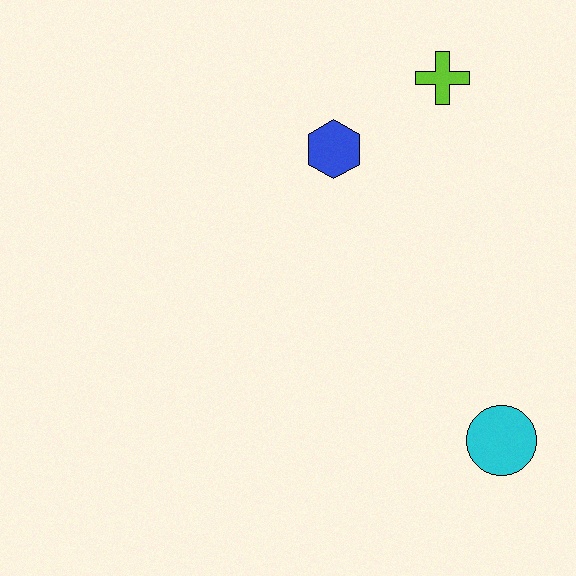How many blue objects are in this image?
There is 1 blue object.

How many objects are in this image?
There are 3 objects.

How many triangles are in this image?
There are no triangles.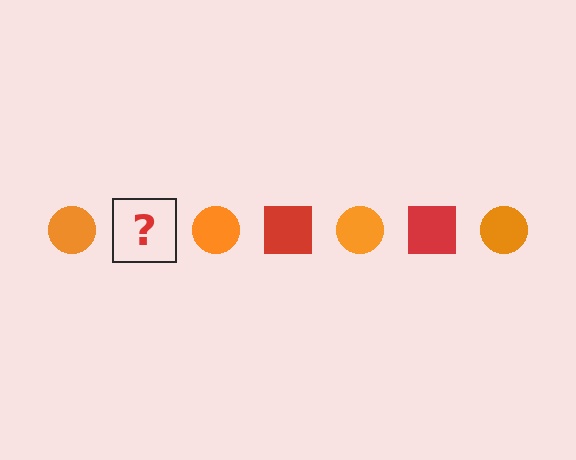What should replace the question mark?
The question mark should be replaced with a red square.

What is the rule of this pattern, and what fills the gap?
The rule is that the pattern alternates between orange circle and red square. The gap should be filled with a red square.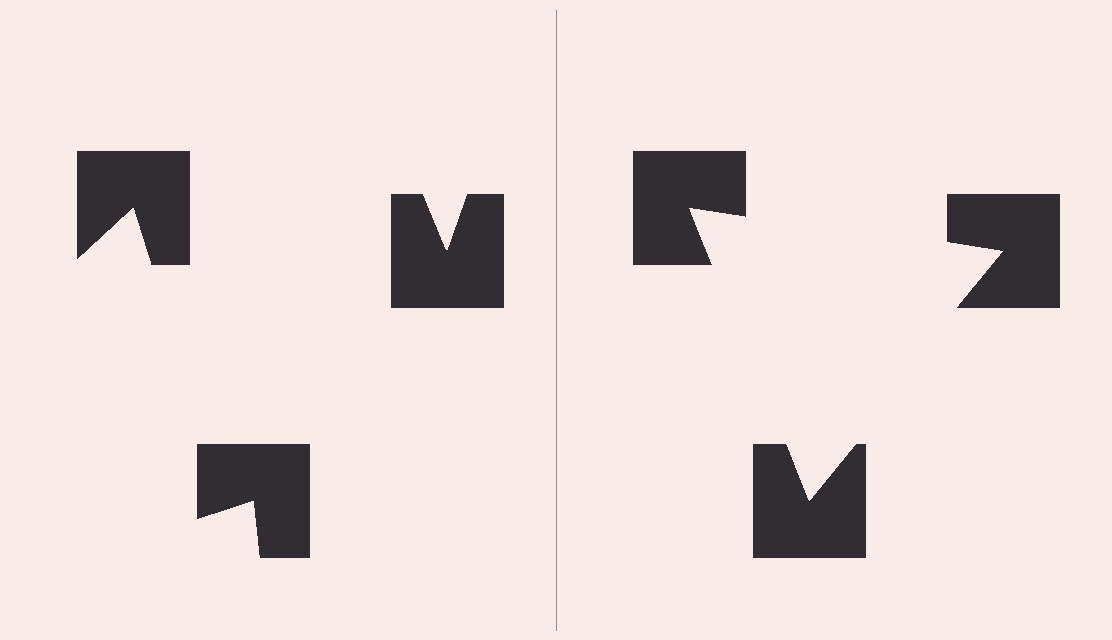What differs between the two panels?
The notched squares are positioned identically on both sides; only the wedge orientations differ. On the right they align to a triangle; on the left they are misaligned.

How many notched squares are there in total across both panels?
6 — 3 on each side.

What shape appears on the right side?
An illusory triangle.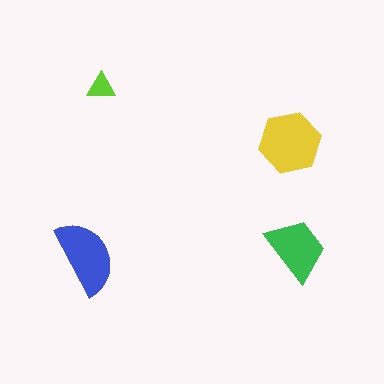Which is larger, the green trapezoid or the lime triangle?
The green trapezoid.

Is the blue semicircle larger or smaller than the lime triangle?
Larger.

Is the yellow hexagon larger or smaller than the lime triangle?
Larger.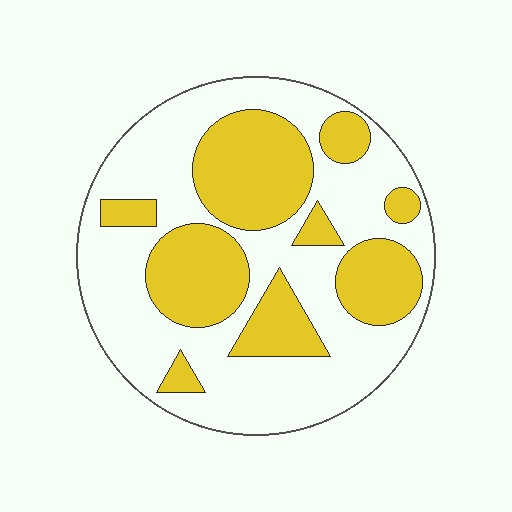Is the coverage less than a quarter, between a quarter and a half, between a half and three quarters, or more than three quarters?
Between a quarter and a half.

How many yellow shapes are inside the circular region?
9.